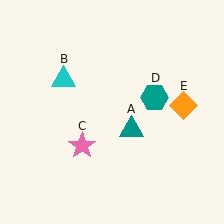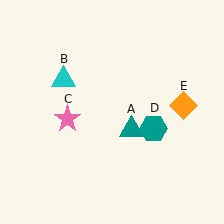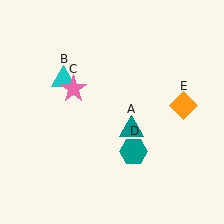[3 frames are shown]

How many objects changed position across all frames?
2 objects changed position: pink star (object C), teal hexagon (object D).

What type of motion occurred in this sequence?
The pink star (object C), teal hexagon (object D) rotated clockwise around the center of the scene.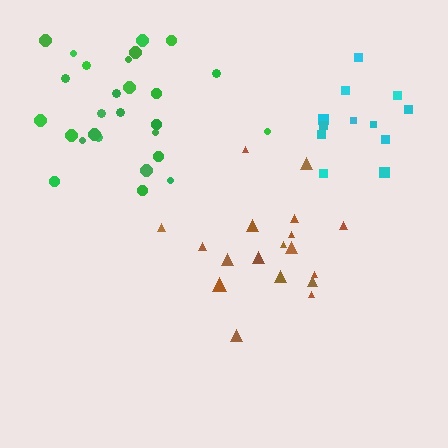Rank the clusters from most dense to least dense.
cyan, green, brown.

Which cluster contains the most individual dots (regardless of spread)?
Green (27).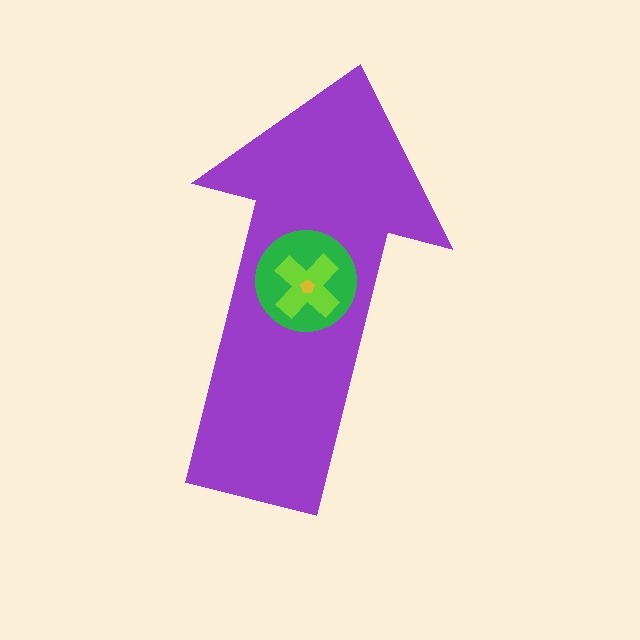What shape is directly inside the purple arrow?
The green circle.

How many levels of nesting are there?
4.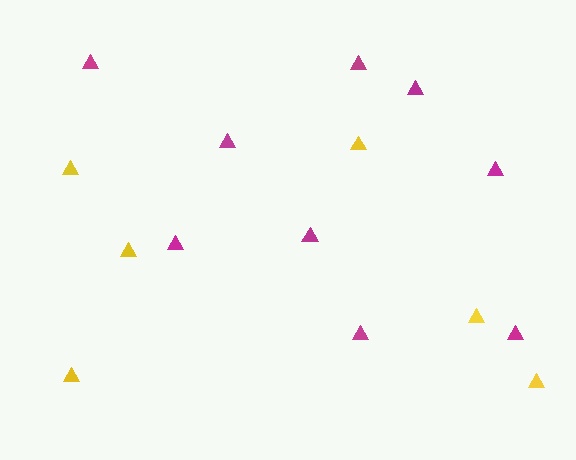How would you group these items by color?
There are 2 groups: one group of magenta triangles (9) and one group of yellow triangles (6).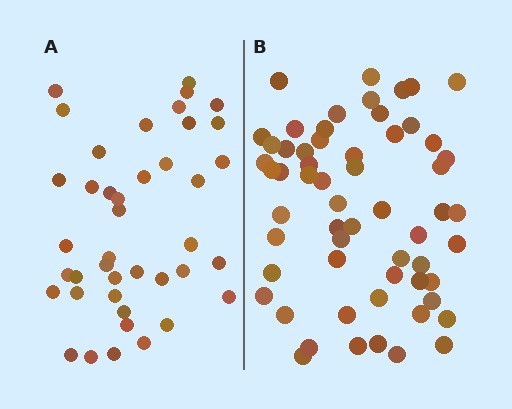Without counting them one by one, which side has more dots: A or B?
Region B (the right region) has more dots.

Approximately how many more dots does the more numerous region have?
Region B has approximately 20 more dots than region A.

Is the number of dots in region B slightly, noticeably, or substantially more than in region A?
Region B has noticeably more, but not dramatically so. The ratio is roughly 1.4 to 1.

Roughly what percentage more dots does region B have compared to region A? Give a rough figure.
About 45% more.